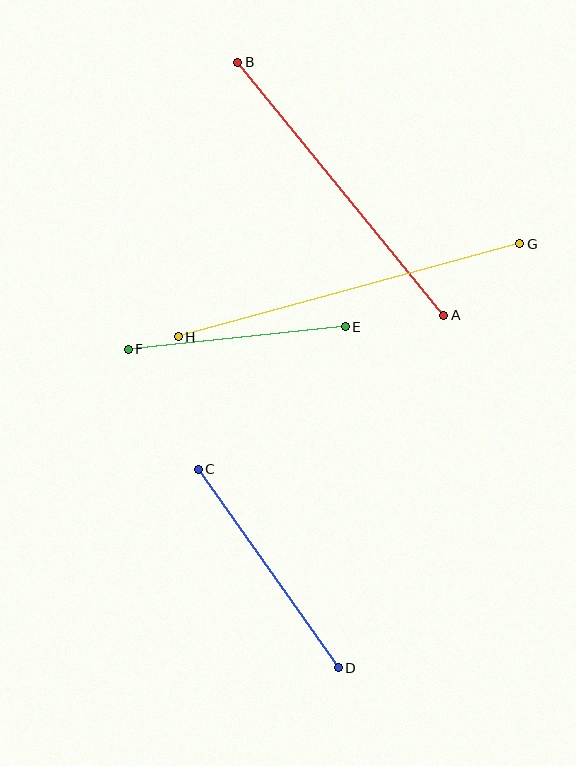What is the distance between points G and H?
The distance is approximately 354 pixels.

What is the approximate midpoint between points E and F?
The midpoint is at approximately (237, 338) pixels.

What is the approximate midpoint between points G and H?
The midpoint is at approximately (349, 290) pixels.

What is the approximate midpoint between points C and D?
The midpoint is at approximately (268, 569) pixels.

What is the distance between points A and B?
The distance is approximately 326 pixels.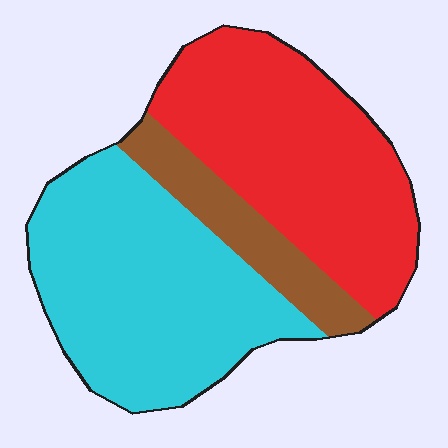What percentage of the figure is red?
Red takes up about two fifths (2/5) of the figure.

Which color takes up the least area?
Brown, at roughly 15%.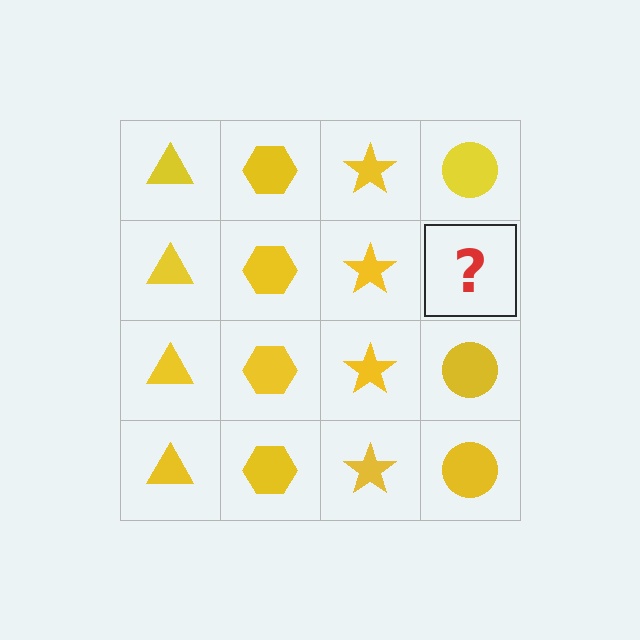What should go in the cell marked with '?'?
The missing cell should contain a yellow circle.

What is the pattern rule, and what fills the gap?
The rule is that each column has a consistent shape. The gap should be filled with a yellow circle.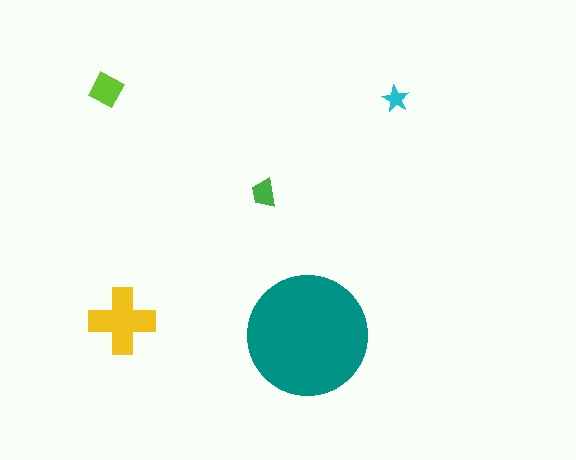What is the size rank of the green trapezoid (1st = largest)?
4th.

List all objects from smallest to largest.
The cyan star, the green trapezoid, the lime diamond, the yellow cross, the teal circle.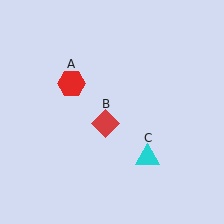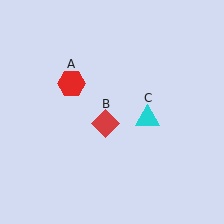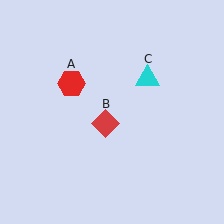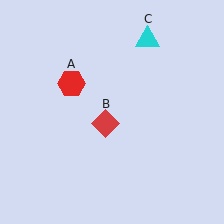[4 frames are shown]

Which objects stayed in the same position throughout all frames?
Red hexagon (object A) and red diamond (object B) remained stationary.